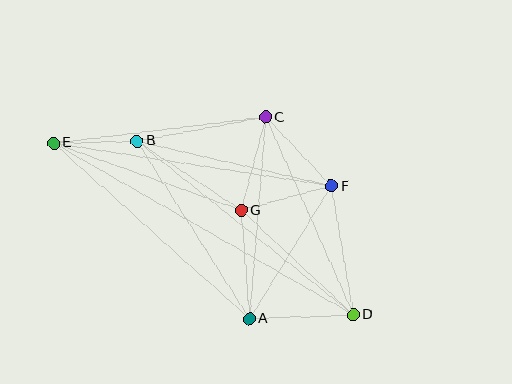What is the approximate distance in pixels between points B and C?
The distance between B and C is approximately 130 pixels.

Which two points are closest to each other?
Points B and E are closest to each other.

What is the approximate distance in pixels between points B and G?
The distance between B and G is approximately 125 pixels.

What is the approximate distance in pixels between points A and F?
The distance between A and F is approximately 156 pixels.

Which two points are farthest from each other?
Points D and E are farthest from each other.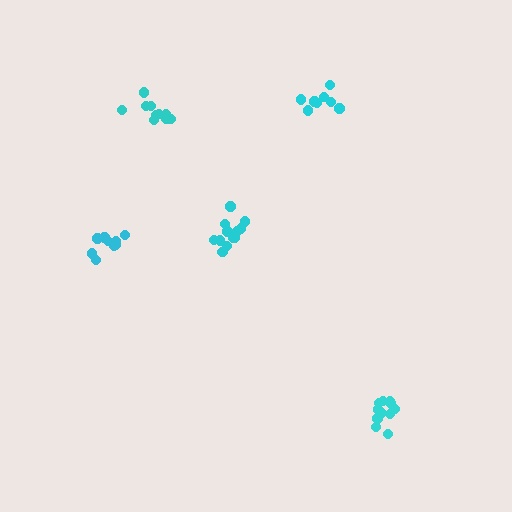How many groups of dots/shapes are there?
There are 5 groups.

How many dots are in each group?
Group 1: 12 dots, Group 2: 9 dots, Group 3: 12 dots, Group 4: 8 dots, Group 5: 10 dots (51 total).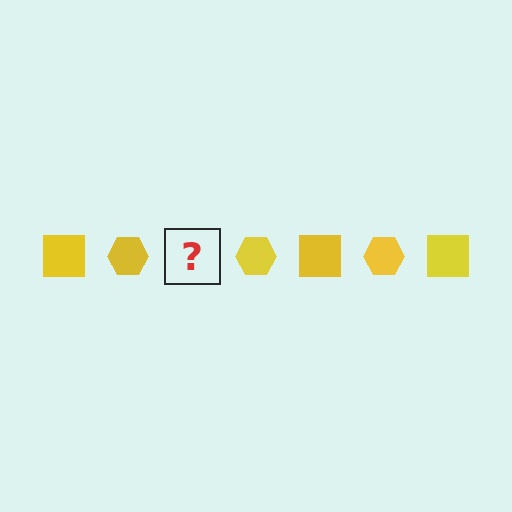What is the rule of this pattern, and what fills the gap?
The rule is that the pattern cycles through square, hexagon shapes in yellow. The gap should be filled with a yellow square.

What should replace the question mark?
The question mark should be replaced with a yellow square.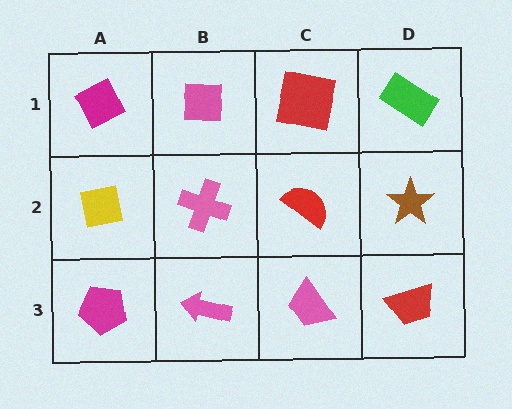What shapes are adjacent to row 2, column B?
A pink square (row 1, column B), a pink arrow (row 3, column B), a yellow square (row 2, column A), a red semicircle (row 2, column C).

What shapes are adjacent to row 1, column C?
A red semicircle (row 2, column C), a pink square (row 1, column B), a green rectangle (row 1, column D).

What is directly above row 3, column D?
A brown star.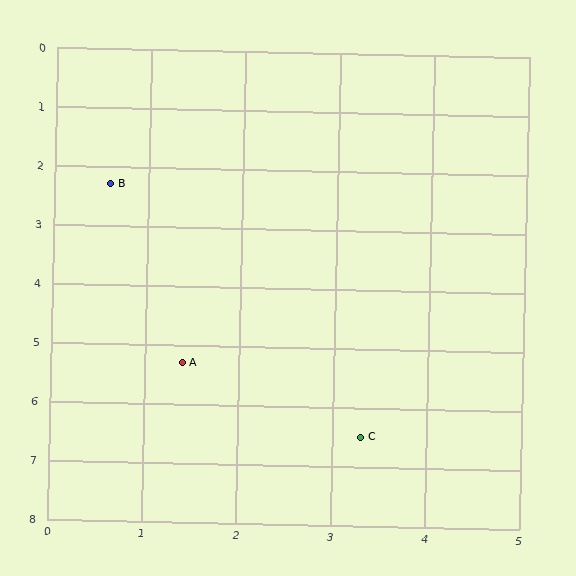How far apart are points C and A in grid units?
Points C and A are about 2.2 grid units apart.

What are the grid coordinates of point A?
Point A is at approximately (1.4, 5.3).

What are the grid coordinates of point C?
Point C is at approximately (3.3, 6.5).